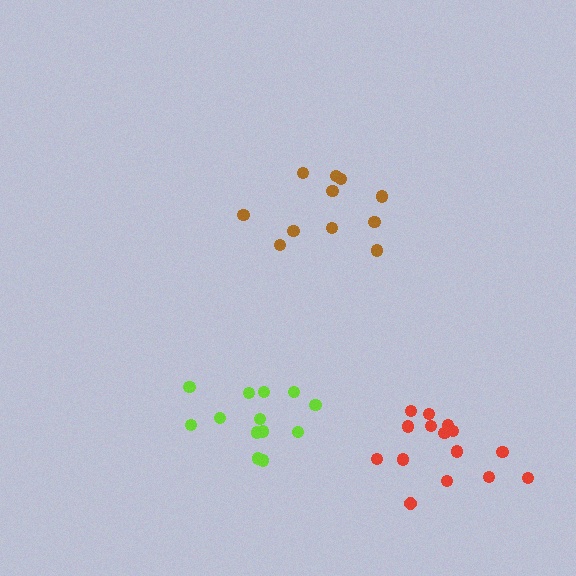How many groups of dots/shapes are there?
There are 3 groups.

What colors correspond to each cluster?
The clusters are colored: lime, brown, red.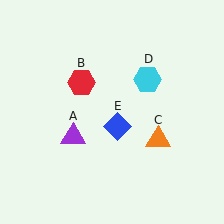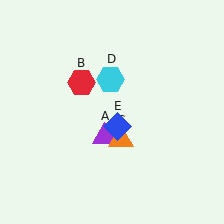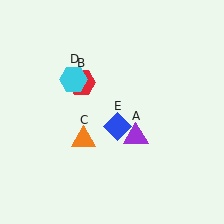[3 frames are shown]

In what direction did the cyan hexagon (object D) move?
The cyan hexagon (object D) moved left.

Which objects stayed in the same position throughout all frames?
Red hexagon (object B) and blue diamond (object E) remained stationary.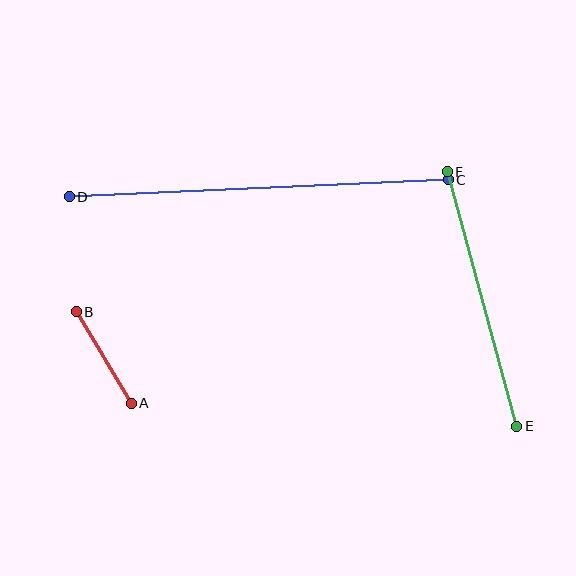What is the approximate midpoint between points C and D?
The midpoint is at approximately (259, 188) pixels.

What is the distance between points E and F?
The distance is approximately 264 pixels.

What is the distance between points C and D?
The distance is approximately 379 pixels.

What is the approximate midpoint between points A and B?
The midpoint is at approximately (104, 358) pixels.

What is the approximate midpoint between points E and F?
The midpoint is at approximately (482, 299) pixels.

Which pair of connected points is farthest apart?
Points C and D are farthest apart.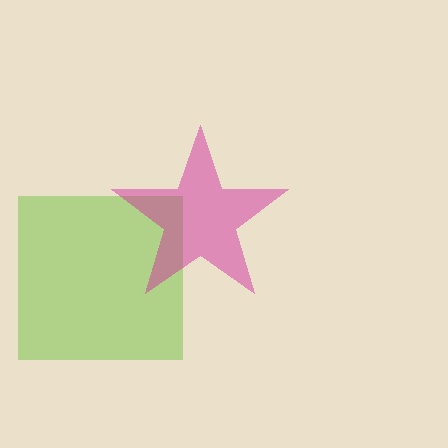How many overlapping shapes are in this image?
There are 2 overlapping shapes in the image.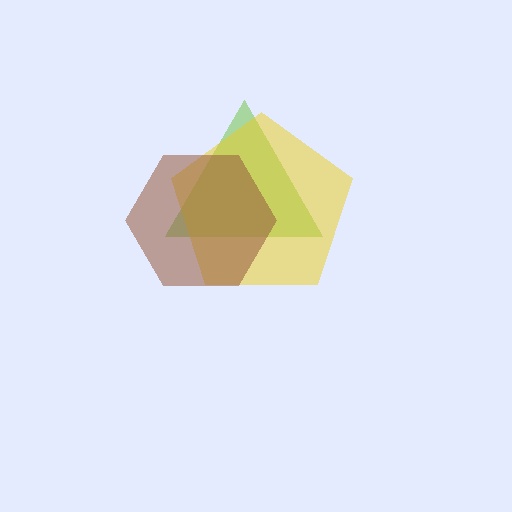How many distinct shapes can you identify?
There are 3 distinct shapes: a lime triangle, a yellow pentagon, a brown hexagon.